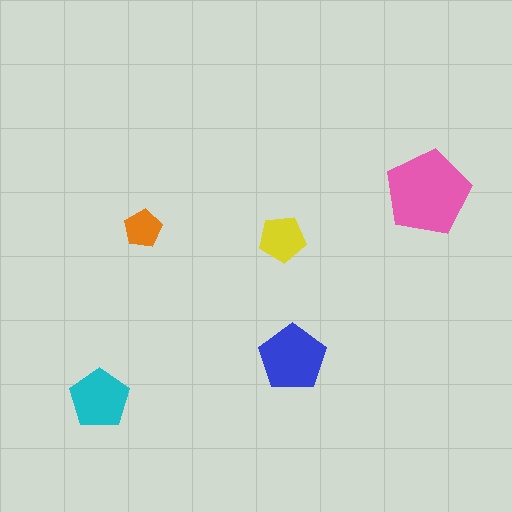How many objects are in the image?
There are 5 objects in the image.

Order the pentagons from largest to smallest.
the pink one, the blue one, the cyan one, the yellow one, the orange one.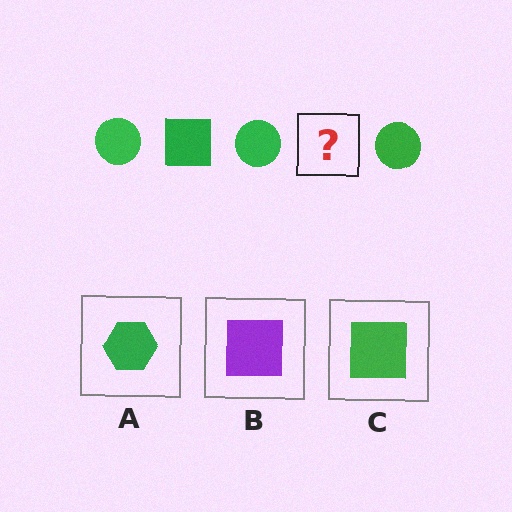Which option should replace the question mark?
Option C.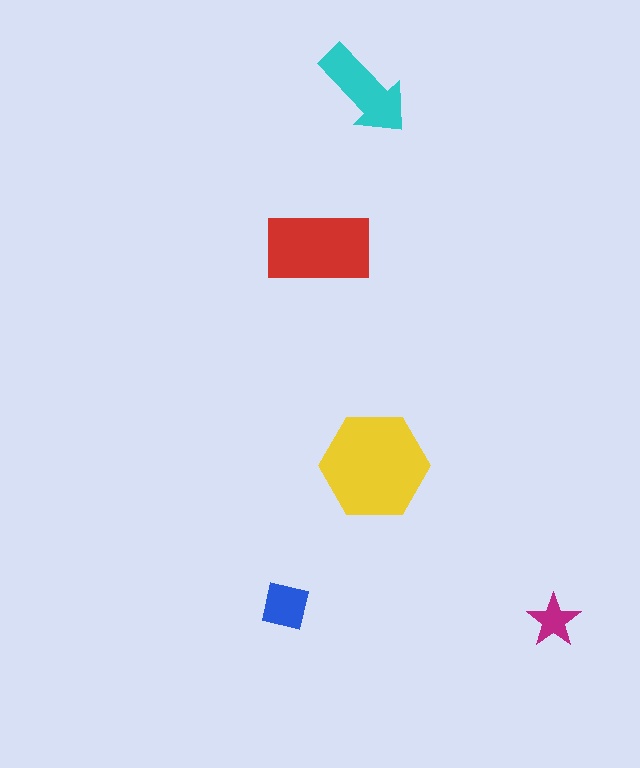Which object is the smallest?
The magenta star.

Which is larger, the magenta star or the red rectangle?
The red rectangle.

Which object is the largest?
The yellow hexagon.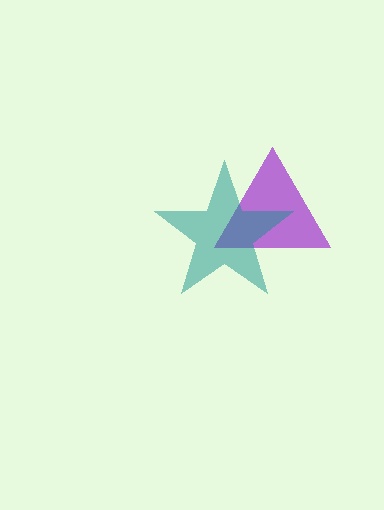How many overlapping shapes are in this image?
There are 2 overlapping shapes in the image.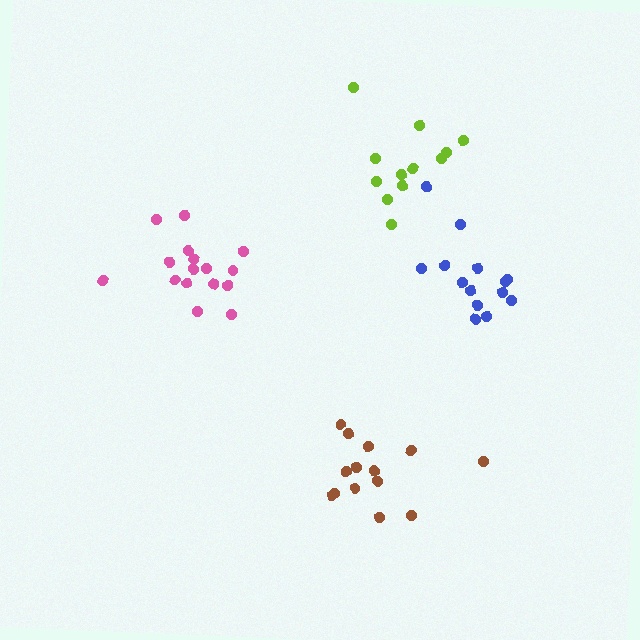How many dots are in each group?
Group 1: 14 dots, Group 2: 14 dots, Group 3: 16 dots, Group 4: 12 dots (56 total).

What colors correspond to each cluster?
The clusters are colored: blue, brown, pink, lime.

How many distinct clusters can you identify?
There are 4 distinct clusters.